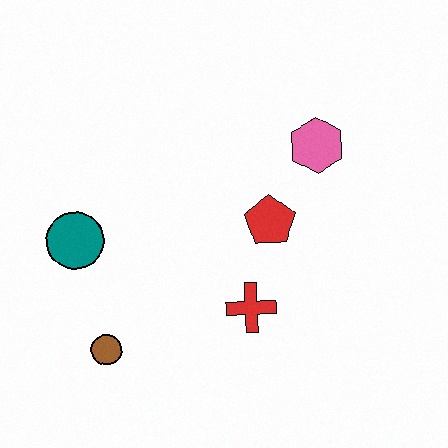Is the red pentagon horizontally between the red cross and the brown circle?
No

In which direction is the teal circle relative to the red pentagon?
The teal circle is to the left of the red pentagon.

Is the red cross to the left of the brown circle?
No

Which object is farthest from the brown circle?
The pink hexagon is farthest from the brown circle.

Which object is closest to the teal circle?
The brown circle is closest to the teal circle.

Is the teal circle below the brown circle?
No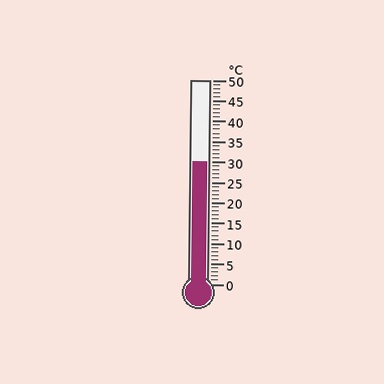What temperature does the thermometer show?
The thermometer shows approximately 30°C.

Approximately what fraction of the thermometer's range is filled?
The thermometer is filled to approximately 60% of its range.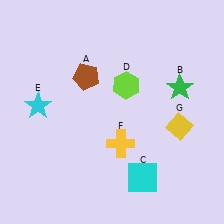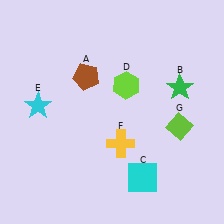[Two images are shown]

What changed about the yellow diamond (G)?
In Image 1, G is yellow. In Image 2, it changed to lime.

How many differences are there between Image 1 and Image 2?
There is 1 difference between the two images.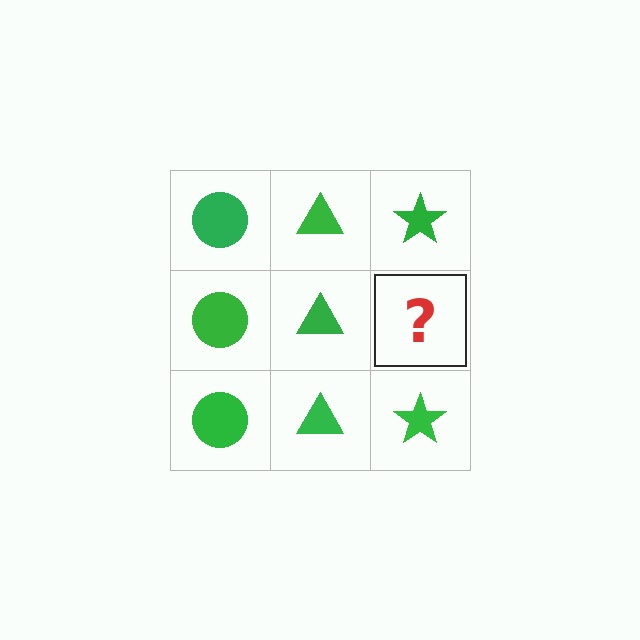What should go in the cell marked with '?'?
The missing cell should contain a green star.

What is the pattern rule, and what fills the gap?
The rule is that each column has a consistent shape. The gap should be filled with a green star.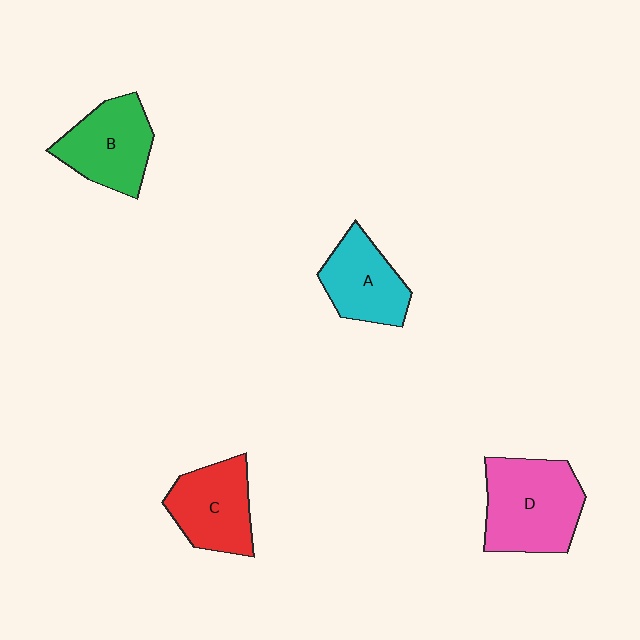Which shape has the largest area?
Shape D (pink).